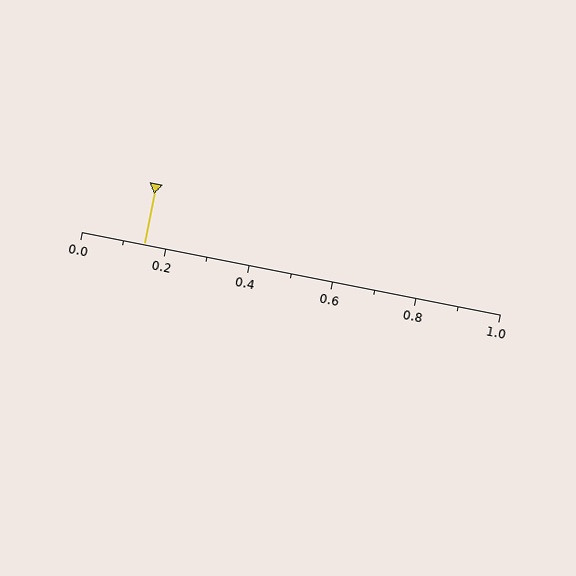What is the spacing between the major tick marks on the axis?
The major ticks are spaced 0.2 apart.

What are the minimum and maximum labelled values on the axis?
The axis runs from 0.0 to 1.0.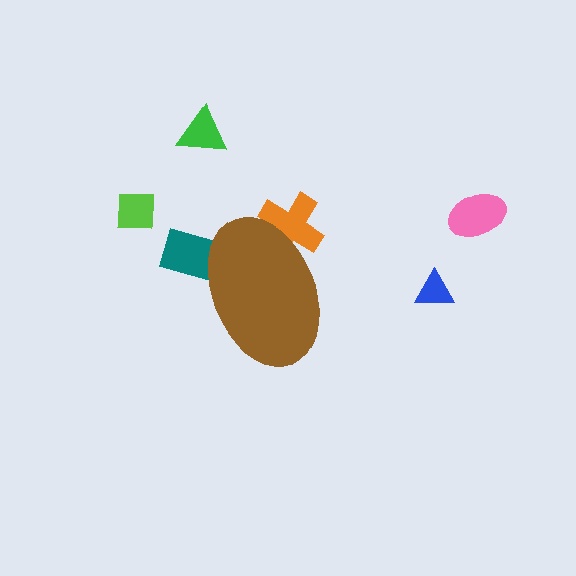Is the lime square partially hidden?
No, the lime square is fully visible.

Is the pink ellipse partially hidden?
No, the pink ellipse is fully visible.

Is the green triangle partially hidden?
No, the green triangle is fully visible.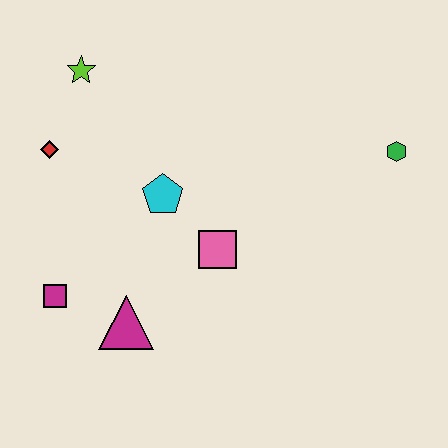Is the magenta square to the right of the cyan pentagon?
No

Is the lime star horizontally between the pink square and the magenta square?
Yes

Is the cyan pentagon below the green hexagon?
Yes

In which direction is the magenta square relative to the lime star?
The magenta square is below the lime star.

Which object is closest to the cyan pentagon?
The pink square is closest to the cyan pentagon.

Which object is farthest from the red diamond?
The green hexagon is farthest from the red diamond.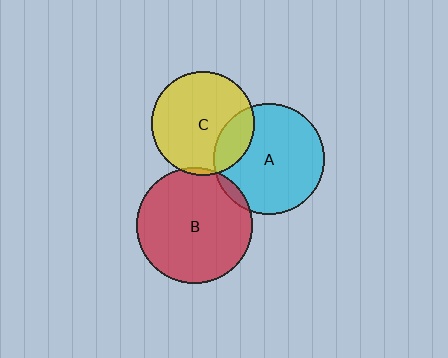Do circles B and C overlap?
Yes.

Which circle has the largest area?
Circle B (red).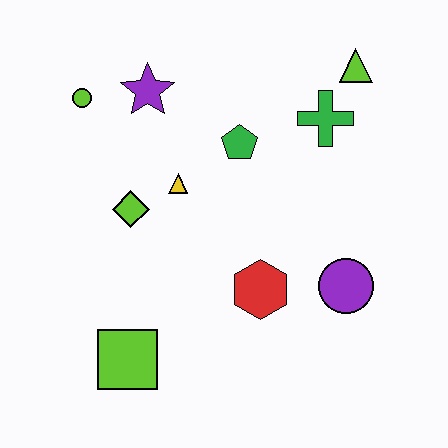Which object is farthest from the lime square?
The lime triangle is farthest from the lime square.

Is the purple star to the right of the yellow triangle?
No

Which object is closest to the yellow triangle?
The lime diamond is closest to the yellow triangle.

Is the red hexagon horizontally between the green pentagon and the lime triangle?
Yes